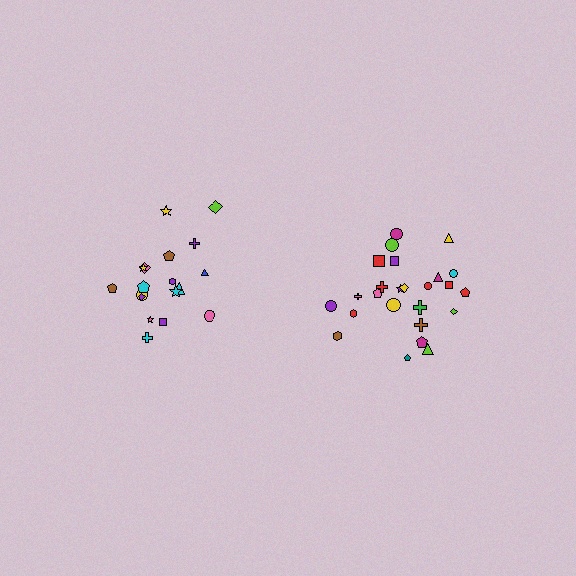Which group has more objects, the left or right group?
The right group.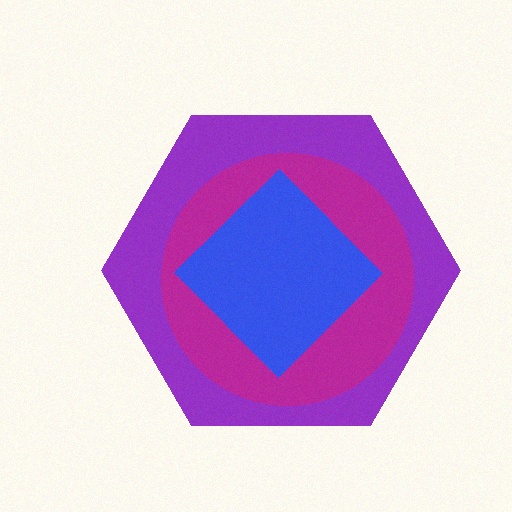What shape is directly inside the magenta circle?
The blue diamond.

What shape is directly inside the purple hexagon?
The magenta circle.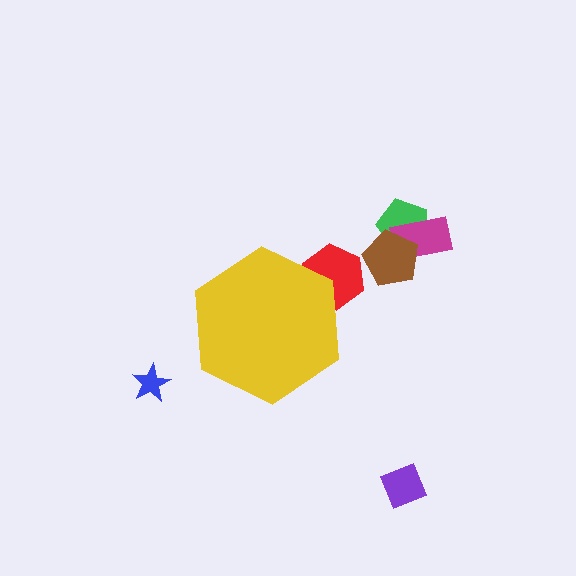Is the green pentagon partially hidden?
No, the green pentagon is fully visible.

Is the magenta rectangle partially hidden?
No, the magenta rectangle is fully visible.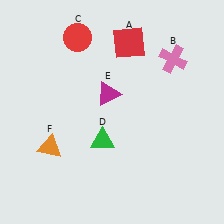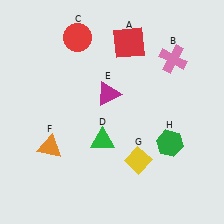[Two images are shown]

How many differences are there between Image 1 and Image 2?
There are 2 differences between the two images.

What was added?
A yellow diamond (G), a green hexagon (H) were added in Image 2.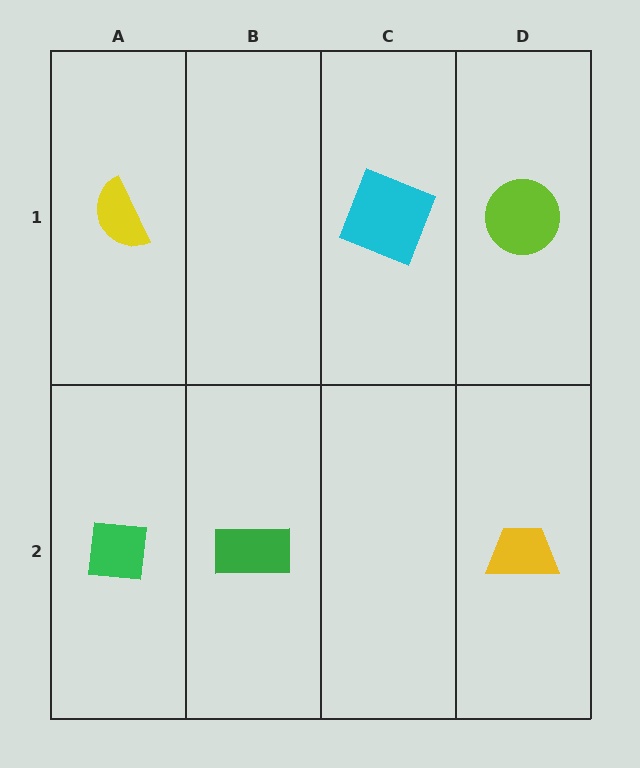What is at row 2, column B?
A green rectangle.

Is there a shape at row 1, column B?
No, that cell is empty.